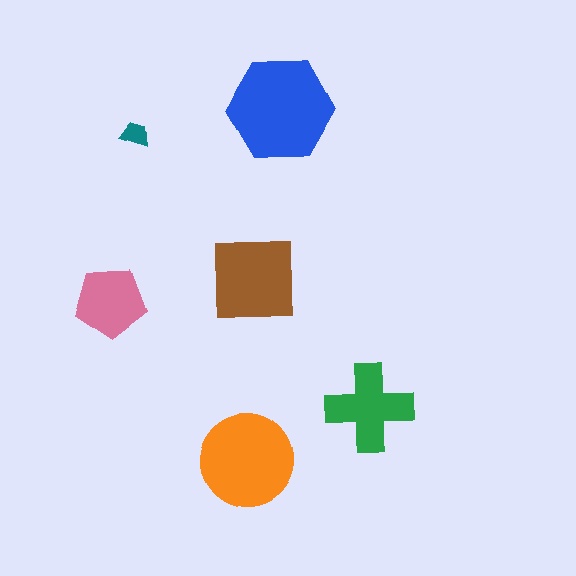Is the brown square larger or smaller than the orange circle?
Smaller.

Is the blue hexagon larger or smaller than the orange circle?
Larger.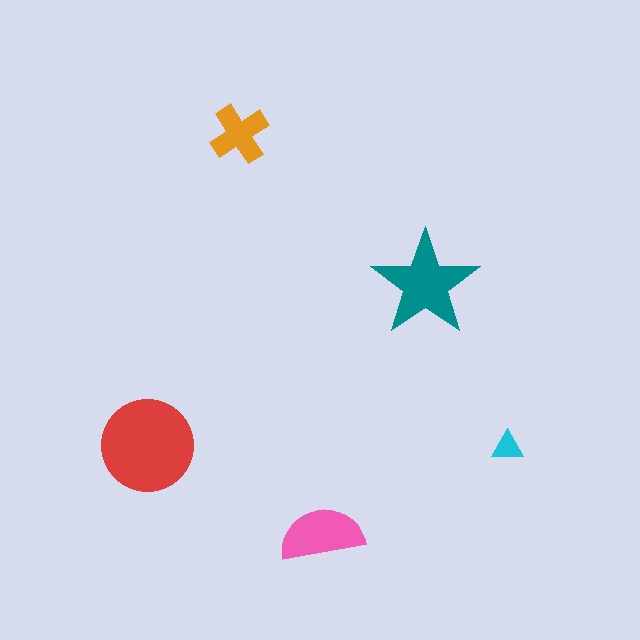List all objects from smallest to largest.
The cyan triangle, the orange cross, the pink semicircle, the teal star, the red circle.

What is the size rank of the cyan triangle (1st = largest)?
5th.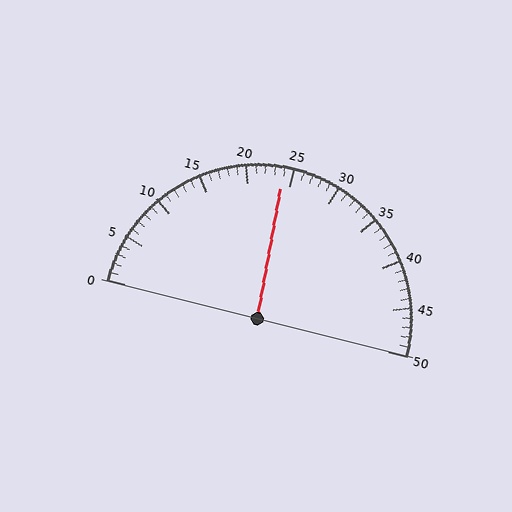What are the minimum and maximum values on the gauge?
The gauge ranges from 0 to 50.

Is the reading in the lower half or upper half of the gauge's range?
The reading is in the lower half of the range (0 to 50).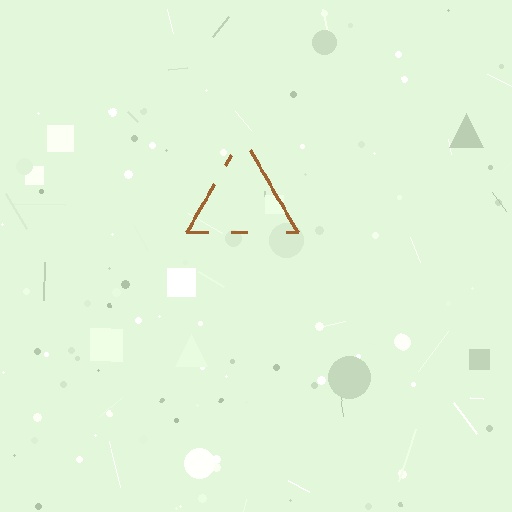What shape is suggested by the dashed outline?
The dashed outline suggests a triangle.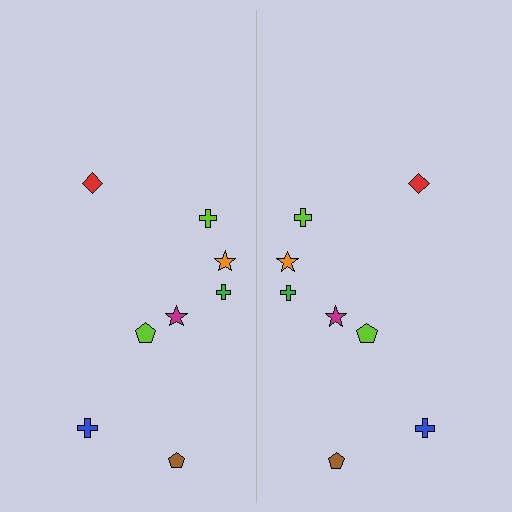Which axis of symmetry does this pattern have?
The pattern has a vertical axis of symmetry running through the center of the image.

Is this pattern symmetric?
Yes, this pattern has bilateral (reflection) symmetry.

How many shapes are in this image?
There are 16 shapes in this image.